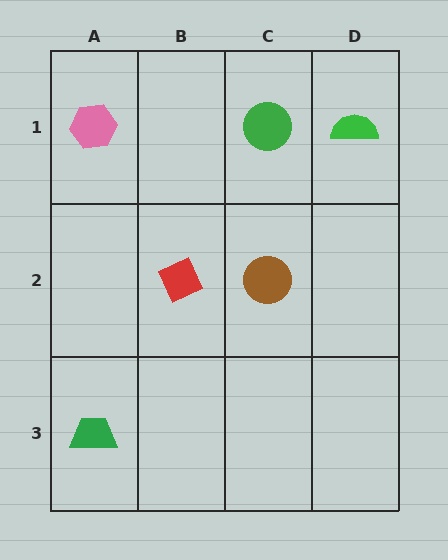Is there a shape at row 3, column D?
No, that cell is empty.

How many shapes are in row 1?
3 shapes.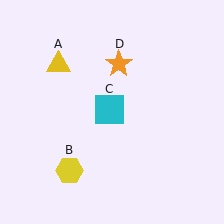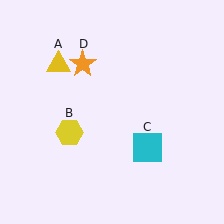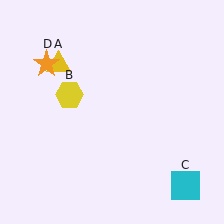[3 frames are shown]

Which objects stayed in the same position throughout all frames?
Yellow triangle (object A) remained stationary.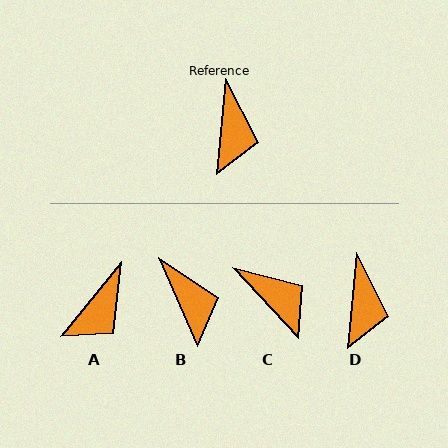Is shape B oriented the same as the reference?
No, it is off by about 29 degrees.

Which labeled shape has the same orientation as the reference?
D.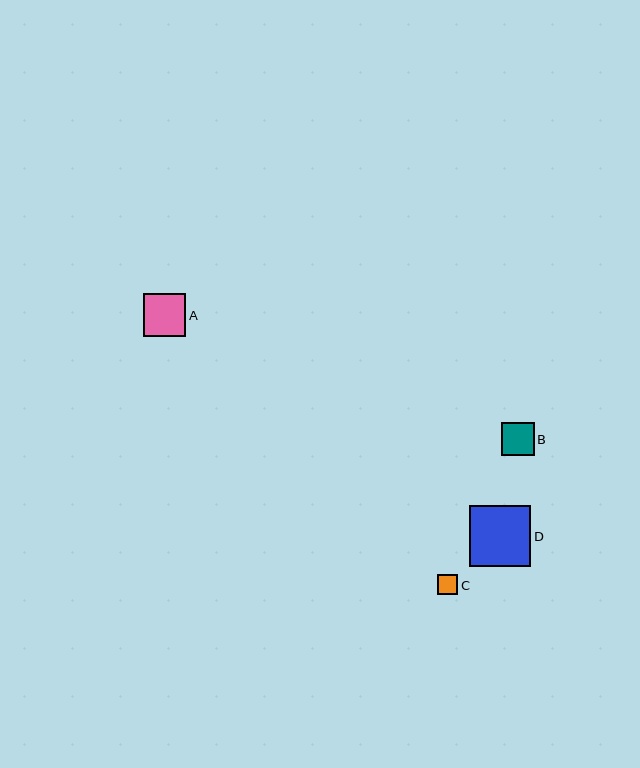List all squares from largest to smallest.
From largest to smallest: D, A, B, C.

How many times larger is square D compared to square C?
Square D is approximately 3.0 times the size of square C.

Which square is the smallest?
Square C is the smallest with a size of approximately 21 pixels.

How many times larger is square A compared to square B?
Square A is approximately 1.3 times the size of square B.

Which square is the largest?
Square D is the largest with a size of approximately 61 pixels.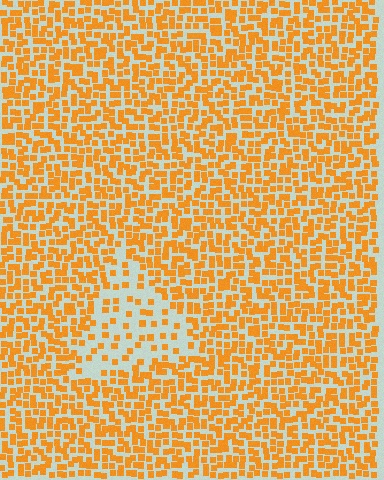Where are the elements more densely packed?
The elements are more densely packed outside the triangle boundary.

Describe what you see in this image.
The image contains small orange elements arranged at two different densities. A triangle-shaped region is visible where the elements are less densely packed than the surrounding area.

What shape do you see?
I see a triangle.